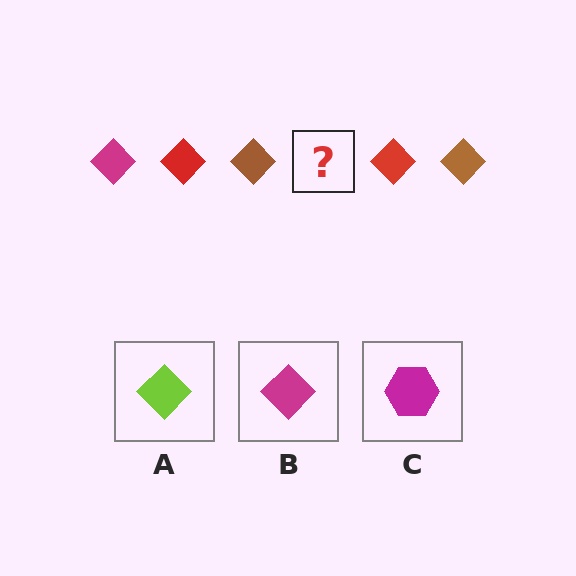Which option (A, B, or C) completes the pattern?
B.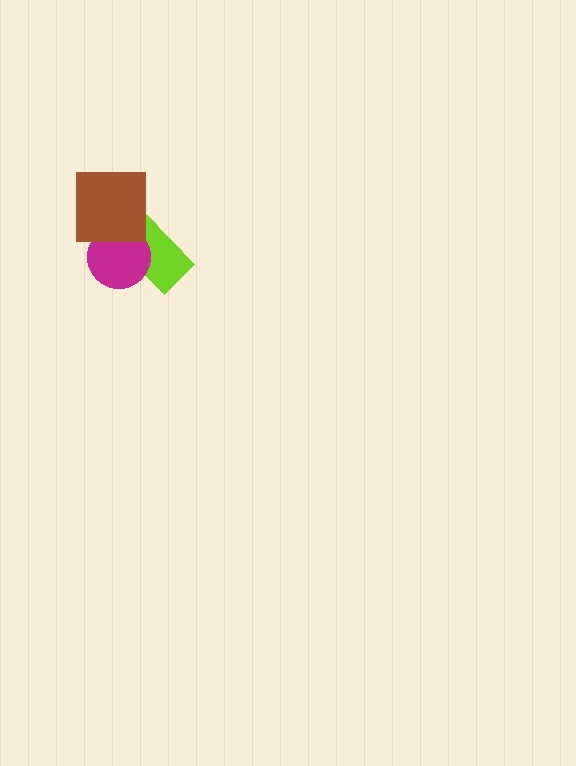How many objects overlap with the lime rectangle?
1 object overlaps with the lime rectangle.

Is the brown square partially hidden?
No, no other shape covers it.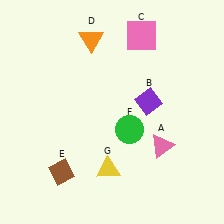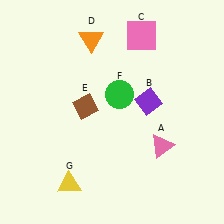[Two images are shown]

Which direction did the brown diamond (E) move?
The brown diamond (E) moved up.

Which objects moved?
The objects that moved are: the brown diamond (E), the green circle (F), the yellow triangle (G).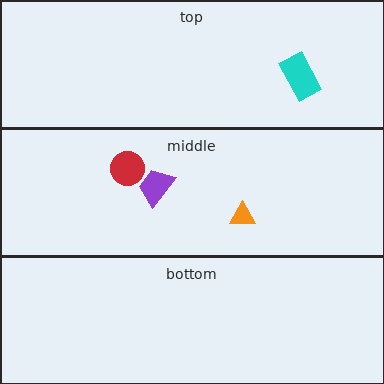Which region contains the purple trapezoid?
The middle region.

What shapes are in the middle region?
The purple trapezoid, the red circle, the orange triangle.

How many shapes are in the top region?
1.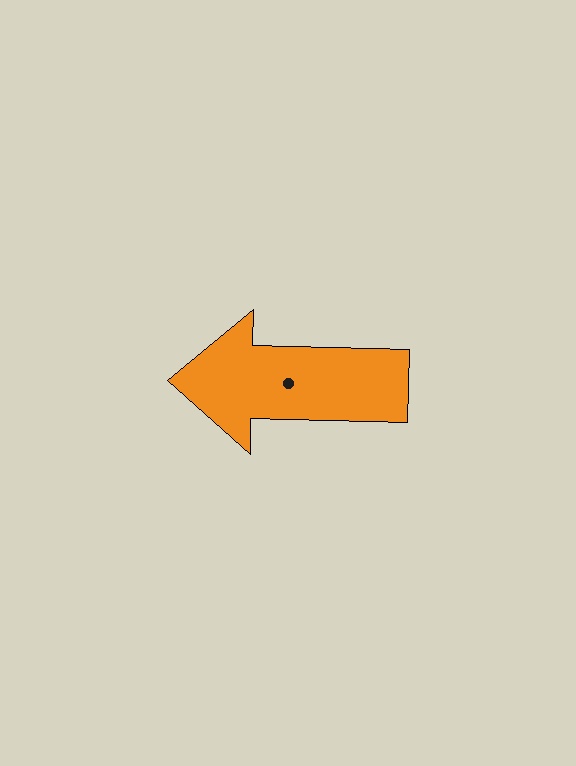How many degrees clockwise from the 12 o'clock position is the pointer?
Approximately 271 degrees.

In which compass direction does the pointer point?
West.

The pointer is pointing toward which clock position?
Roughly 9 o'clock.